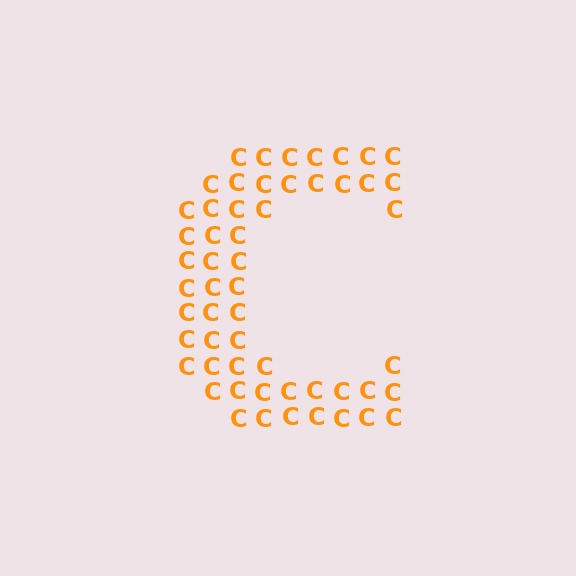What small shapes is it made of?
It is made of small letter C's.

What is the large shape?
The large shape is the letter C.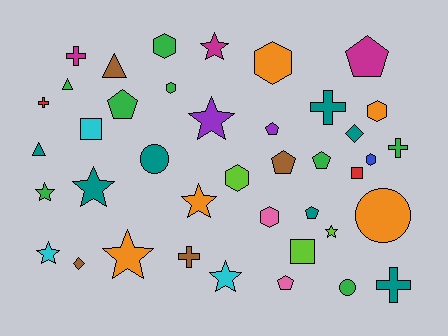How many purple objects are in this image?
There are 2 purple objects.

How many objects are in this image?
There are 40 objects.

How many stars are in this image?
There are 9 stars.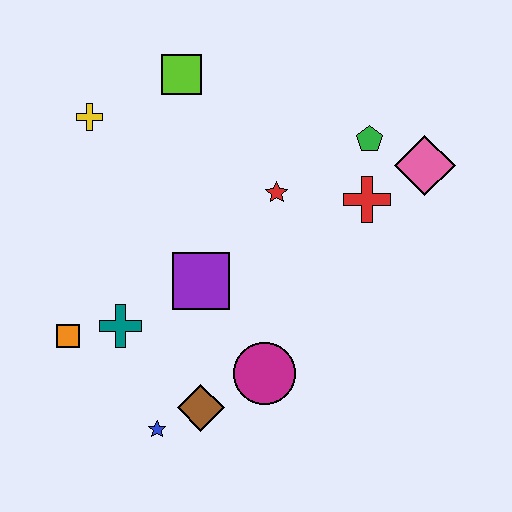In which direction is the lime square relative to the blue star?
The lime square is above the blue star.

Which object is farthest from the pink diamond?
The orange square is farthest from the pink diamond.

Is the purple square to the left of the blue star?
No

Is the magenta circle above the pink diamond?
No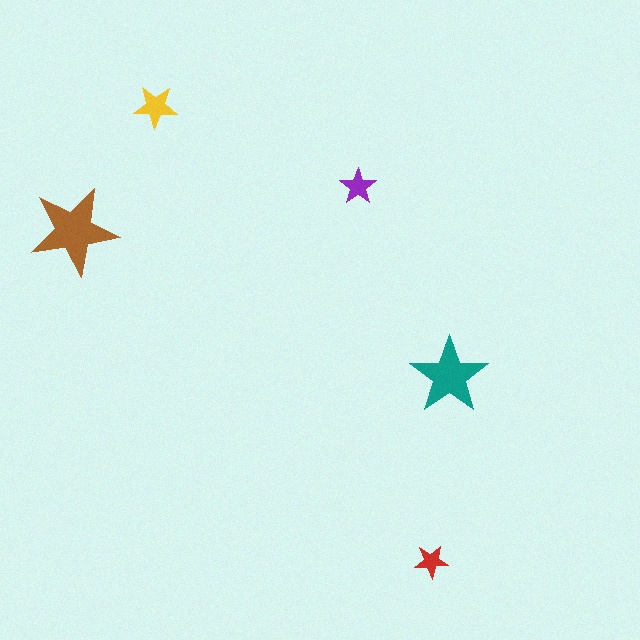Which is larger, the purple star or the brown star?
The brown one.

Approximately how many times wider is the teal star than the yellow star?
About 2 times wider.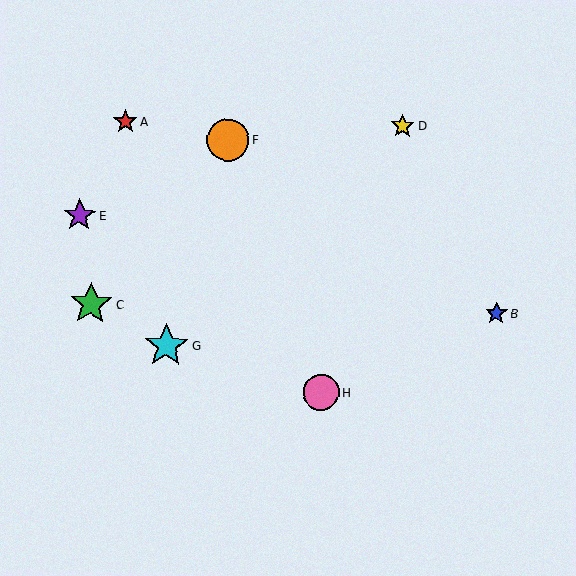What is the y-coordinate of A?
Object A is at y≈122.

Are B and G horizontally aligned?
No, B is at y≈313 and G is at y≈346.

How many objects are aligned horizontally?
2 objects (B, C) are aligned horizontally.